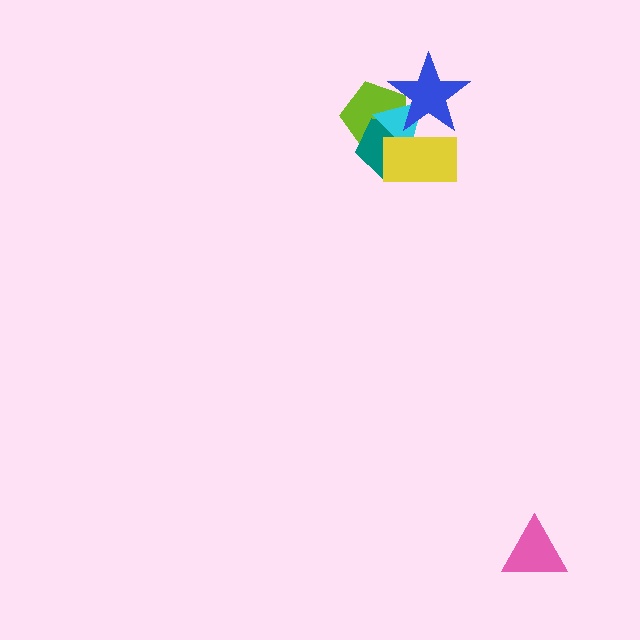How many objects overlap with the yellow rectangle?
4 objects overlap with the yellow rectangle.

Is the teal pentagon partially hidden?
Yes, it is partially covered by another shape.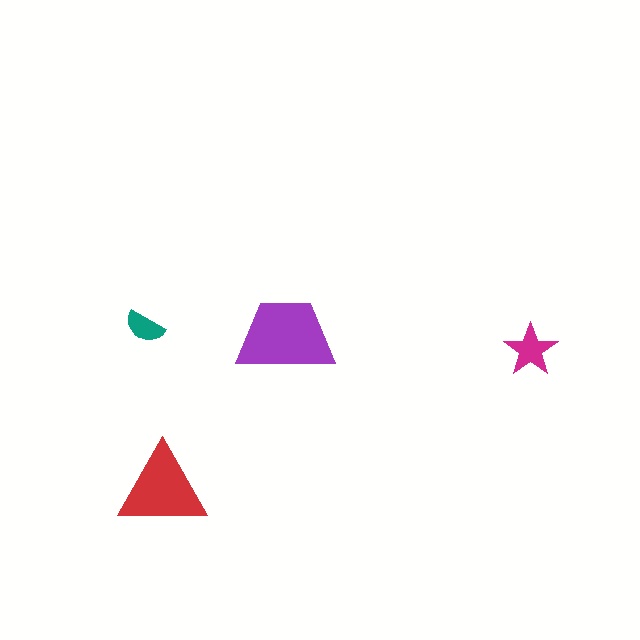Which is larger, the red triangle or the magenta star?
The red triangle.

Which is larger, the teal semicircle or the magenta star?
The magenta star.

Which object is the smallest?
The teal semicircle.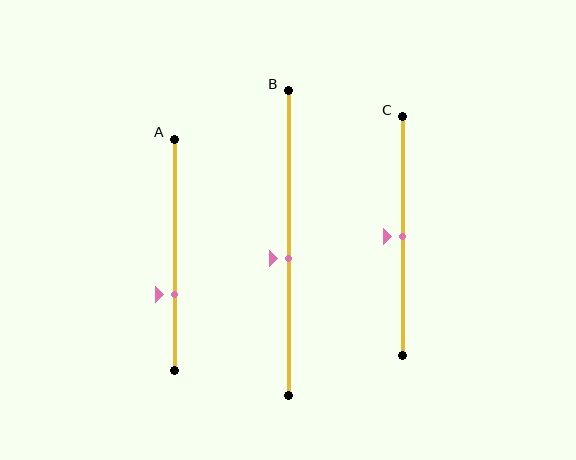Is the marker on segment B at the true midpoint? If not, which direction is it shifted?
No, the marker on segment B is shifted downward by about 5% of the segment length.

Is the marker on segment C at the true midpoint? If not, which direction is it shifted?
Yes, the marker on segment C is at the true midpoint.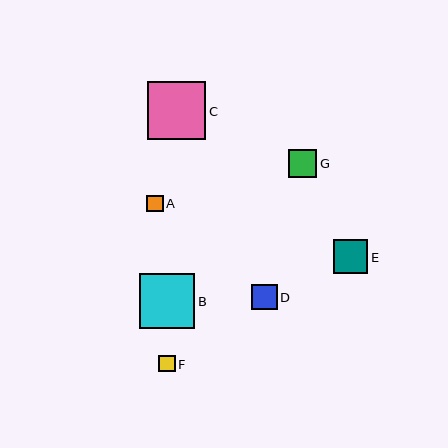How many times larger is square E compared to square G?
Square E is approximately 1.2 times the size of square G.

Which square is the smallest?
Square F is the smallest with a size of approximately 17 pixels.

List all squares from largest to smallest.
From largest to smallest: C, B, E, G, D, A, F.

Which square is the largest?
Square C is the largest with a size of approximately 58 pixels.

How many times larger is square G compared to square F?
Square G is approximately 1.7 times the size of square F.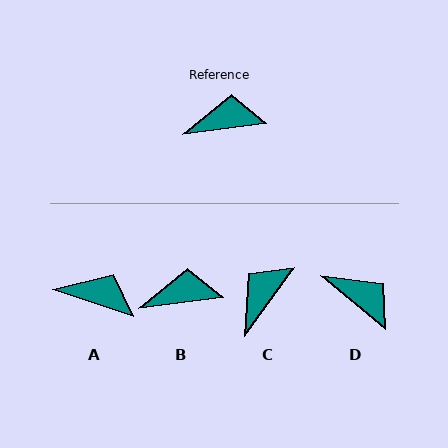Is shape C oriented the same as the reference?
No, it is off by about 47 degrees.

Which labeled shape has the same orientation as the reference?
B.